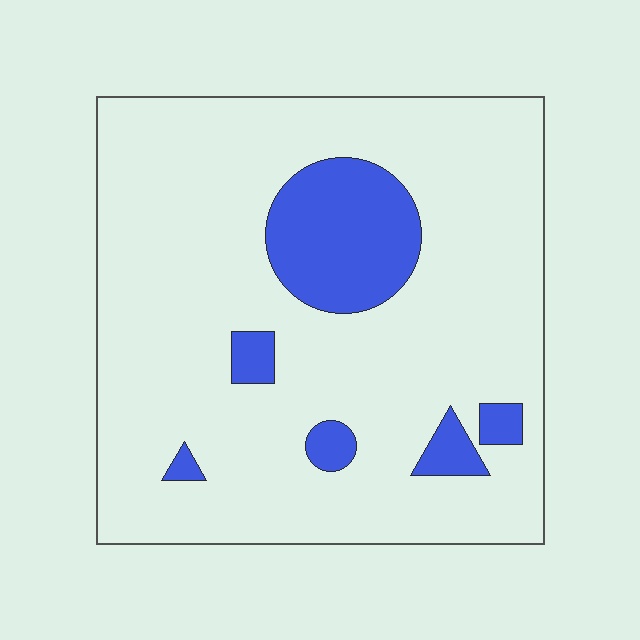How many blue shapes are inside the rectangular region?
6.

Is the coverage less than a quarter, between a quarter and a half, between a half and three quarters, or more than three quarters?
Less than a quarter.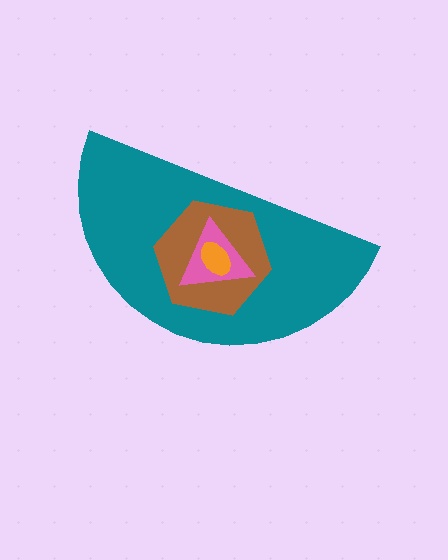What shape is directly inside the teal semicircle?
The brown hexagon.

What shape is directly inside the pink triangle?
The orange ellipse.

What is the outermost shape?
The teal semicircle.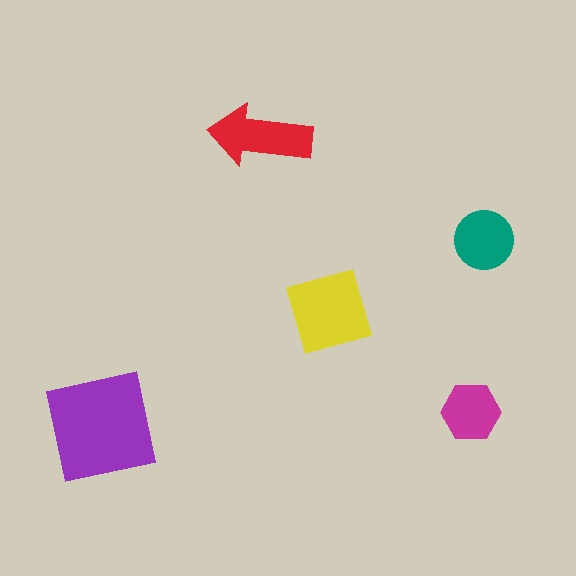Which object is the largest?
The purple square.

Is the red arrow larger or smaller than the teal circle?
Larger.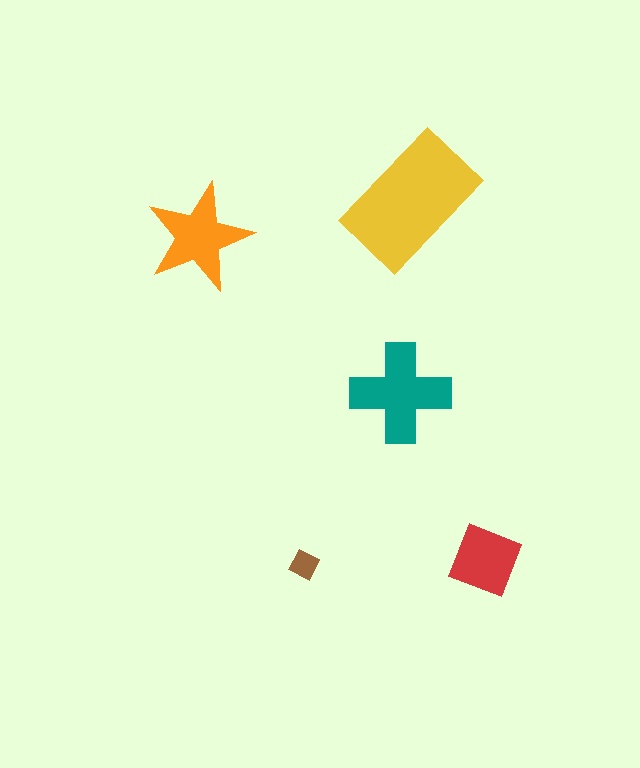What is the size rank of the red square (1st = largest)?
4th.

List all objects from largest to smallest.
The yellow rectangle, the teal cross, the orange star, the red square, the brown diamond.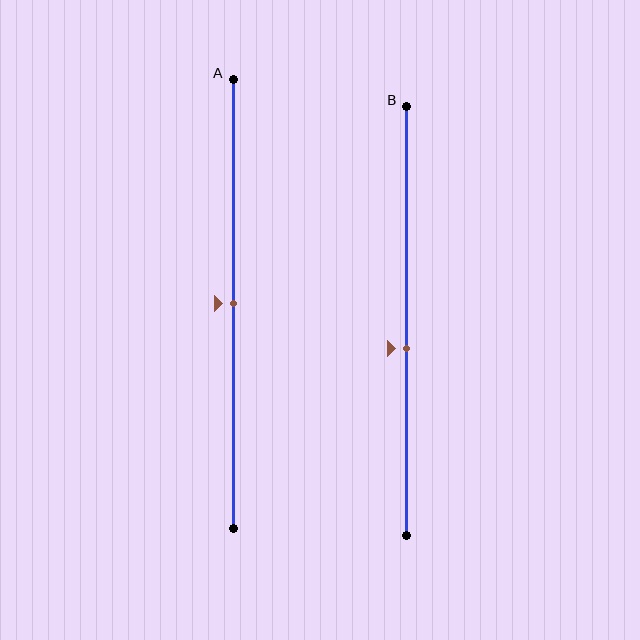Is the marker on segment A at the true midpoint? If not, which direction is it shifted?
Yes, the marker on segment A is at the true midpoint.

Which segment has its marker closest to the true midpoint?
Segment A has its marker closest to the true midpoint.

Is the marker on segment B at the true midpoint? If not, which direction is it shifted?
No, the marker on segment B is shifted downward by about 6% of the segment length.